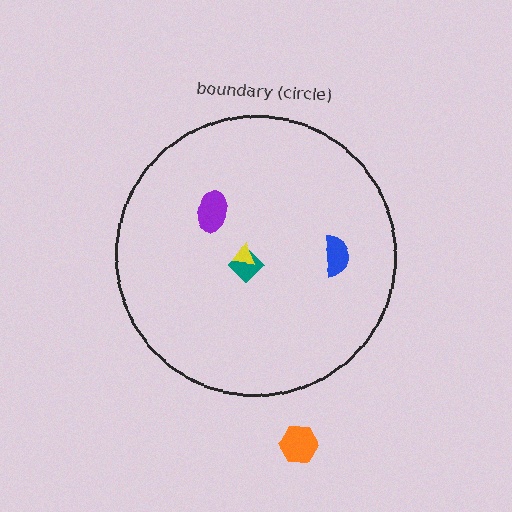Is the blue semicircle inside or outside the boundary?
Inside.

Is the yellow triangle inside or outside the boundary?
Inside.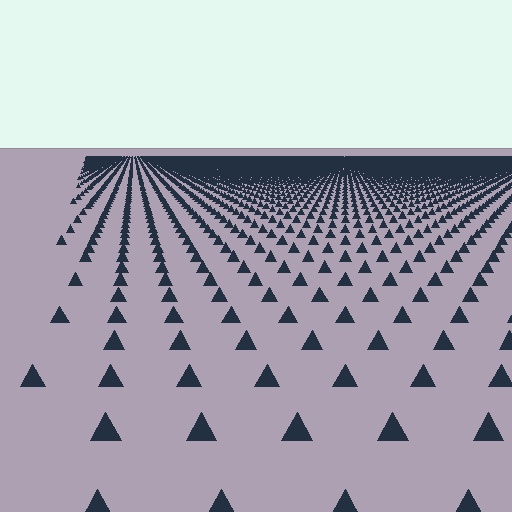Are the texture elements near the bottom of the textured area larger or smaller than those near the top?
Larger. Near the bottom, elements are closer to the viewer and appear at a bigger on-screen size.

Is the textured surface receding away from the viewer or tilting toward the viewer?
The surface is receding away from the viewer. Texture elements get smaller and denser toward the top.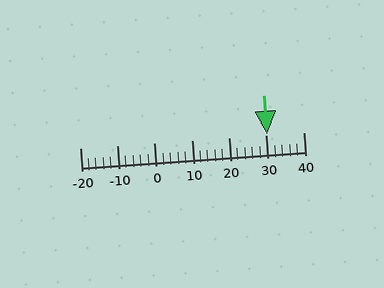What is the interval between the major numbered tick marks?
The major tick marks are spaced 10 units apart.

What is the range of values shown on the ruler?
The ruler shows values from -20 to 40.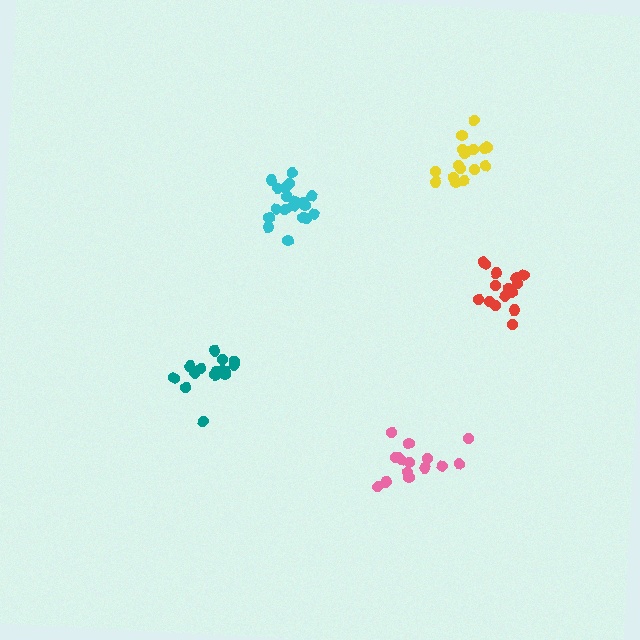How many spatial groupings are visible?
There are 5 spatial groupings.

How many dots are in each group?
Group 1: 16 dots, Group 2: 15 dots, Group 3: 17 dots, Group 4: 19 dots, Group 5: 15 dots (82 total).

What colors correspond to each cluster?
The clusters are colored: teal, red, yellow, cyan, pink.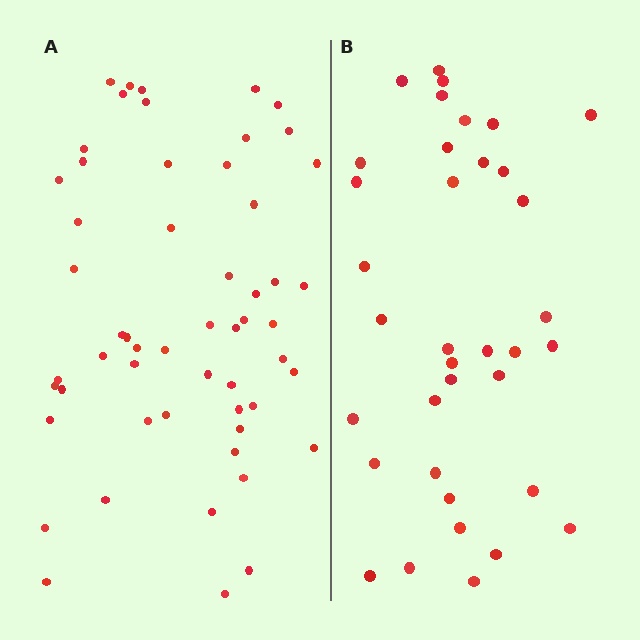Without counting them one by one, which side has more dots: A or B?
Region A (the left region) has more dots.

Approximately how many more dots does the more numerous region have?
Region A has approximately 20 more dots than region B.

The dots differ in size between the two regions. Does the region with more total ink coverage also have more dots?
No. Region B has more total ink coverage because its dots are larger, but region A actually contains more individual dots. Total area can be misleading — the number of items is what matters here.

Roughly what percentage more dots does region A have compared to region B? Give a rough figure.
About 55% more.